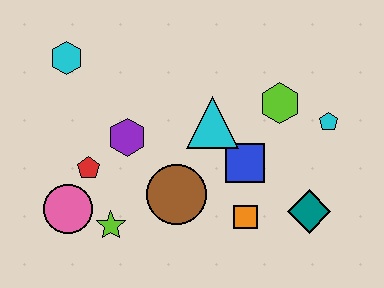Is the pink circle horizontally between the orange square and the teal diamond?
No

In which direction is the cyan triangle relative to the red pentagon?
The cyan triangle is to the right of the red pentagon.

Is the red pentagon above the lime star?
Yes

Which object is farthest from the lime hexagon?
The pink circle is farthest from the lime hexagon.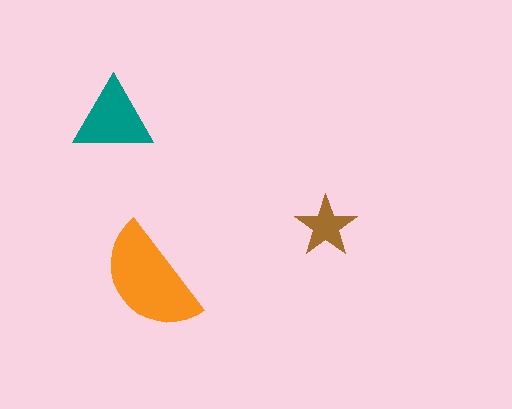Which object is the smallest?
The brown star.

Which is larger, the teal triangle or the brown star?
The teal triangle.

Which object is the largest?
The orange semicircle.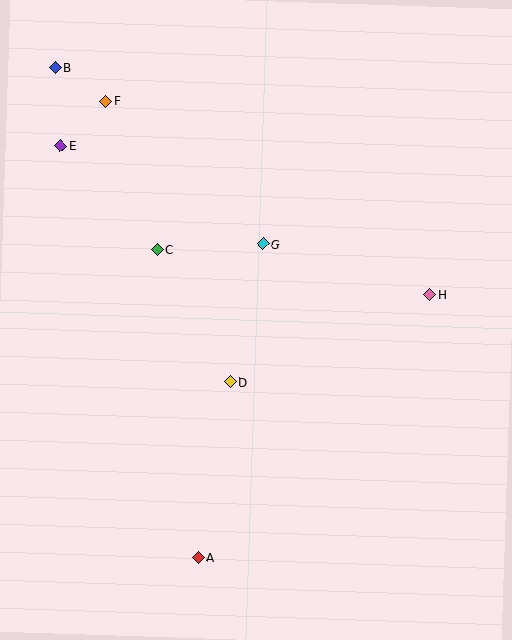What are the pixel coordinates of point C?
Point C is at (158, 249).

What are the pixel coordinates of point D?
Point D is at (230, 382).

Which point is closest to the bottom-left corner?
Point A is closest to the bottom-left corner.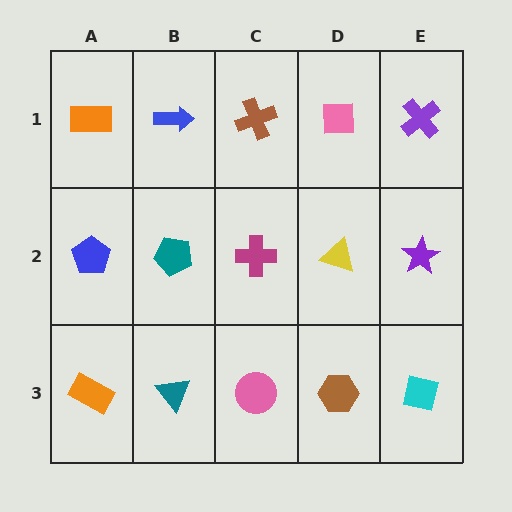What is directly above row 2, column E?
A purple cross.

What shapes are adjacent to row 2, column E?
A purple cross (row 1, column E), a cyan square (row 3, column E), a yellow triangle (row 2, column D).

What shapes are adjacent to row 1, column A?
A blue pentagon (row 2, column A), a blue arrow (row 1, column B).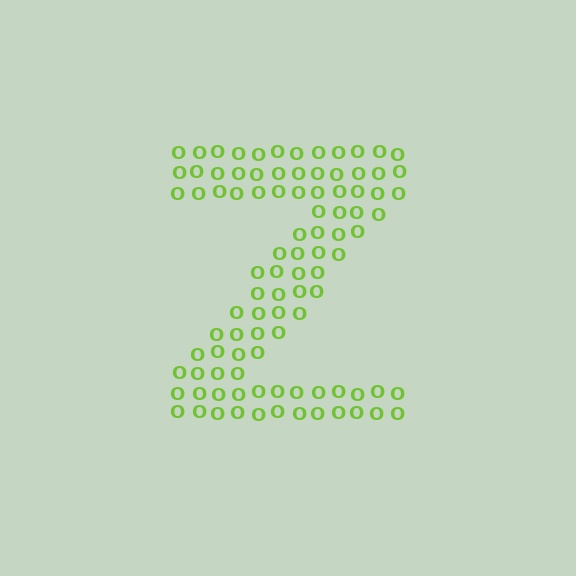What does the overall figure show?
The overall figure shows the letter Z.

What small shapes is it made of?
It is made of small letter O's.